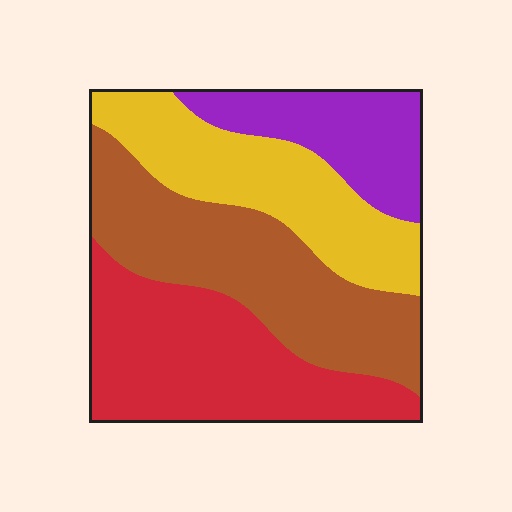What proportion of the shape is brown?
Brown takes up about one third (1/3) of the shape.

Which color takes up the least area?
Purple, at roughly 15%.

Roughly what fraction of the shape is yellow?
Yellow covers about 25% of the shape.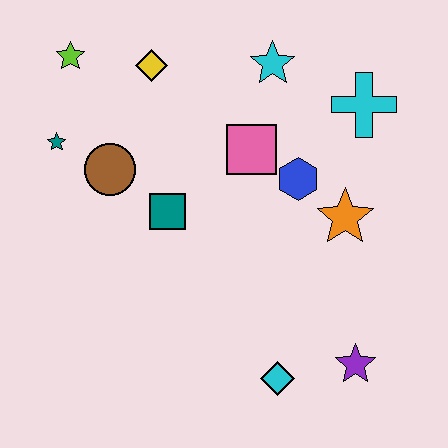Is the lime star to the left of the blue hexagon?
Yes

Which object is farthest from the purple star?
The lime star is farthest from the purple star.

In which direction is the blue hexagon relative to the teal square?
The blue hexagon is to the right of the teal square.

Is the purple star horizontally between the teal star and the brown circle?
No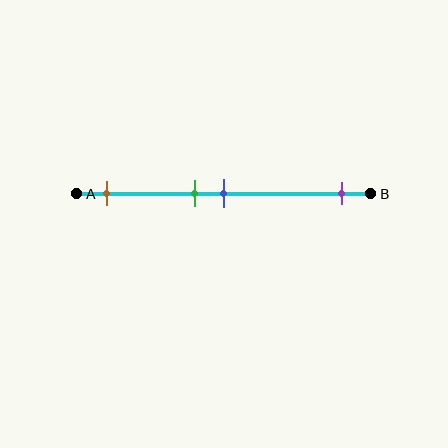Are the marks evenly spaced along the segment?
No, the marks are not evenly spaced.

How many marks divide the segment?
There are 4 marks dividing the segment.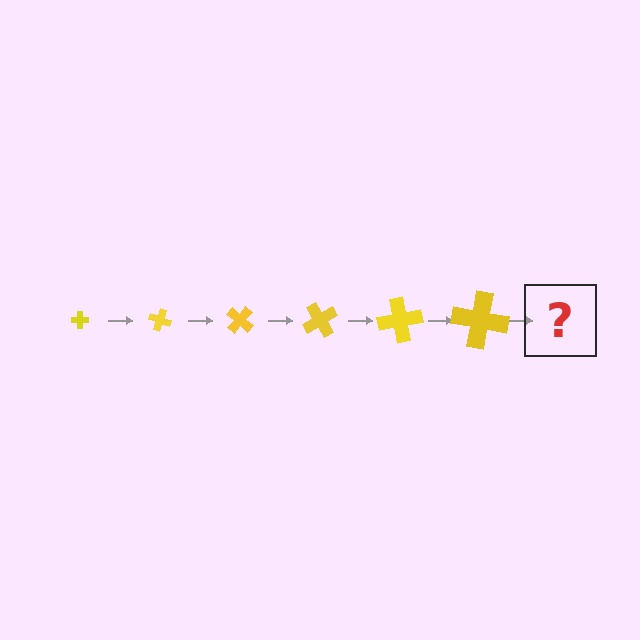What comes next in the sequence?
The next element should be a cross, larger than the previous one and rotated 120 degrees from the start.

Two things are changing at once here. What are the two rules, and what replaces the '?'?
The two rules are that the cross grows larger each step and it rotates 20 degrees each step. The '?' should be a cross, larger than the previous one and rotated 120 degrees from the start.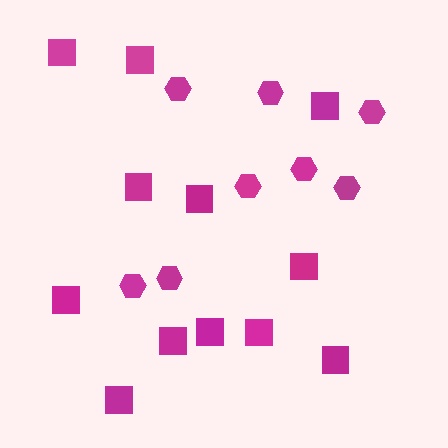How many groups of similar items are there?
There are 2 groups: one group of hexagons (8) and one group of squares (12).